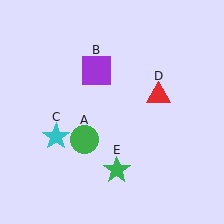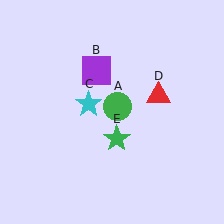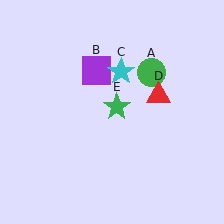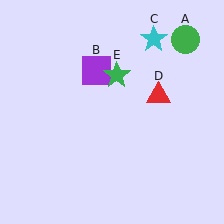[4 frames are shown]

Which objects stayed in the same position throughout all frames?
Purple square (object B) and red triangle (object D) remained stationary.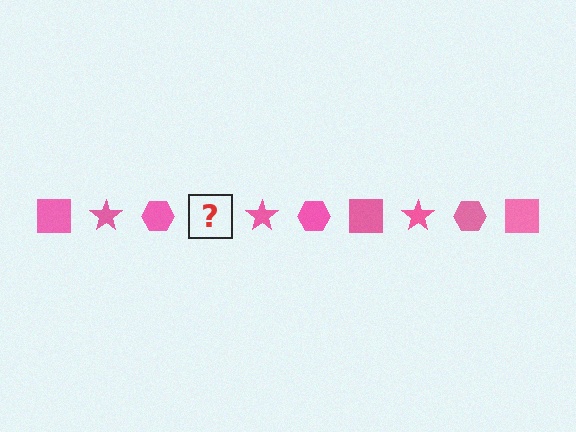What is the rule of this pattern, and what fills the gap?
The rule is that the pattern cycles through square, star, hexagon shapes in pink. The gap should be filled with a pink square.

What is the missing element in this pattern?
The missing element is a pink square.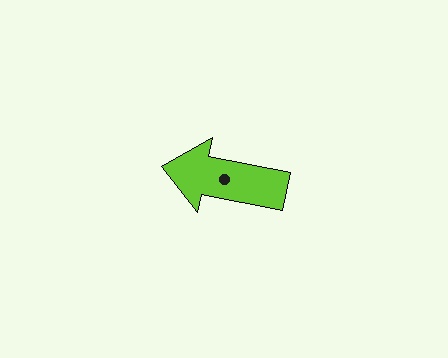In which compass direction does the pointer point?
West.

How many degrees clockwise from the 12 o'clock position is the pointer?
Approximately 281 degrees.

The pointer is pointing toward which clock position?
Roughly 9 o'clock.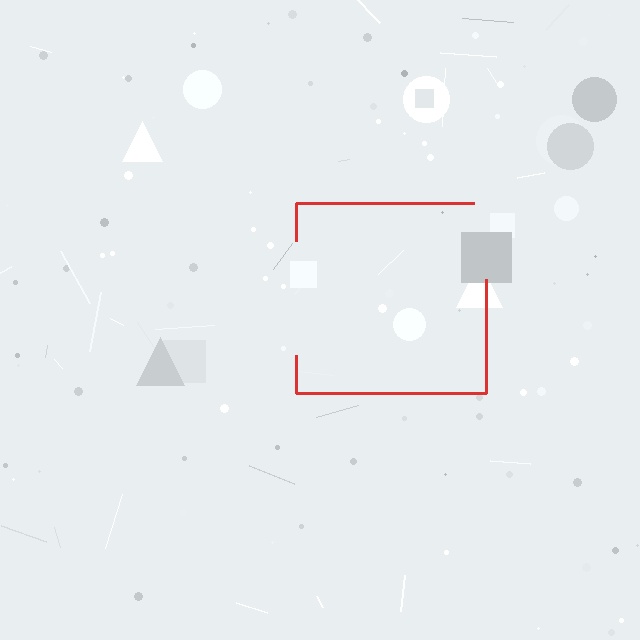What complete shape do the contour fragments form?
The contour fragments form a square.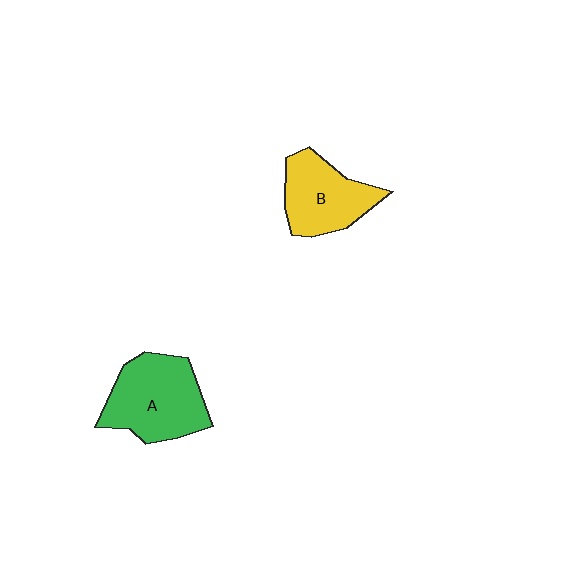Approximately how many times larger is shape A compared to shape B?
Approximately 1.3 times.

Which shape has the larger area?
Shape A (green).